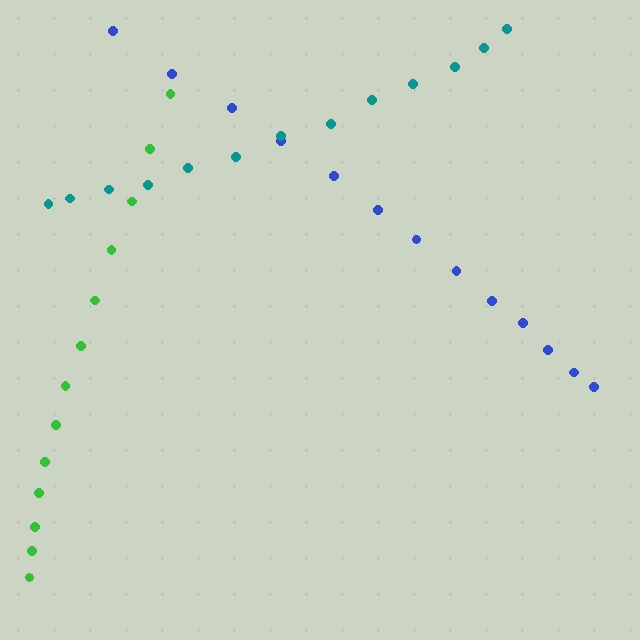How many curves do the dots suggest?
There are 3 distinct paths.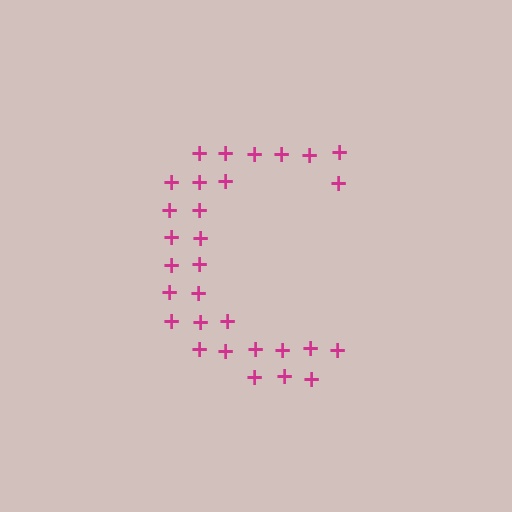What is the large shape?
The large shape is the letter C.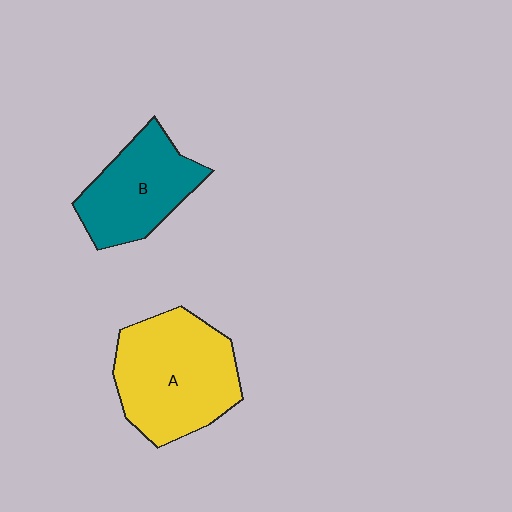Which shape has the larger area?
Shape A (yellow).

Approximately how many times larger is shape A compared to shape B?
Approximately 1.4 times.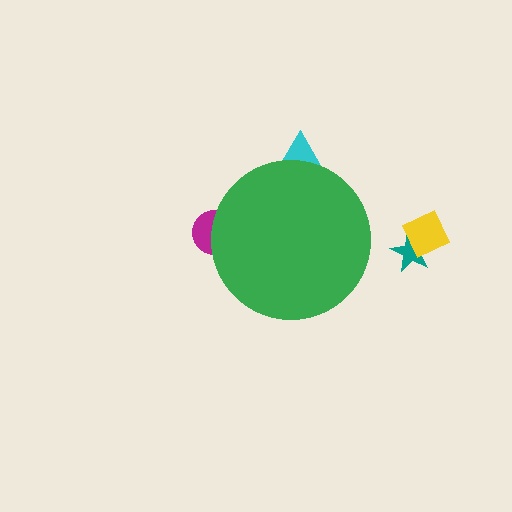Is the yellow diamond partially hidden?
No, the yellow diamond is fully visible.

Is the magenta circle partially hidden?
Yes, the magenta circle is partially hidden behind the green circle.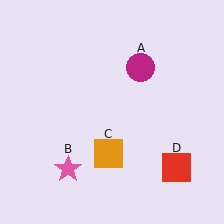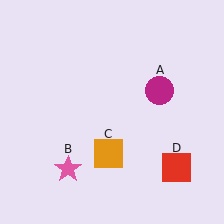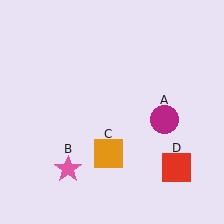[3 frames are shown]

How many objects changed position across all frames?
1 object changed position: magenta circle (object A).